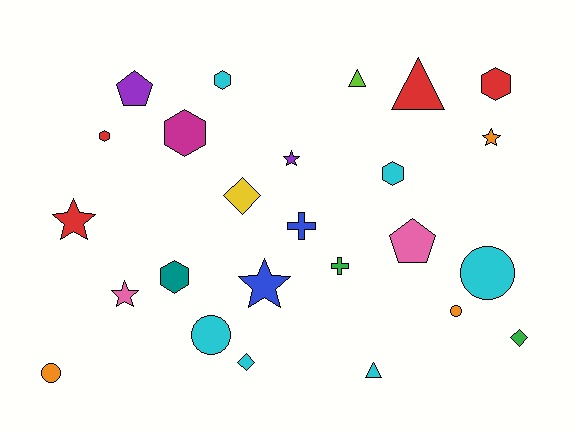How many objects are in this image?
There are 25 objects.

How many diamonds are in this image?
There are 3 diamonds.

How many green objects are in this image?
There are 2 green objects.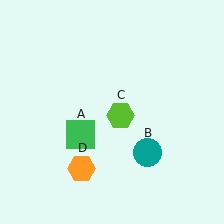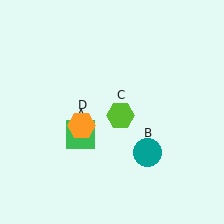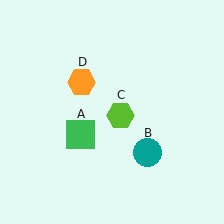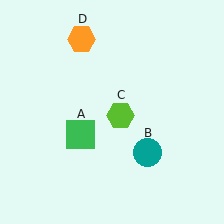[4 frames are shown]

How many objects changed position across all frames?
1 object changed position: orange hexagon (object D).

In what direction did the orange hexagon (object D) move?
The orange hexagon (object D) moved up.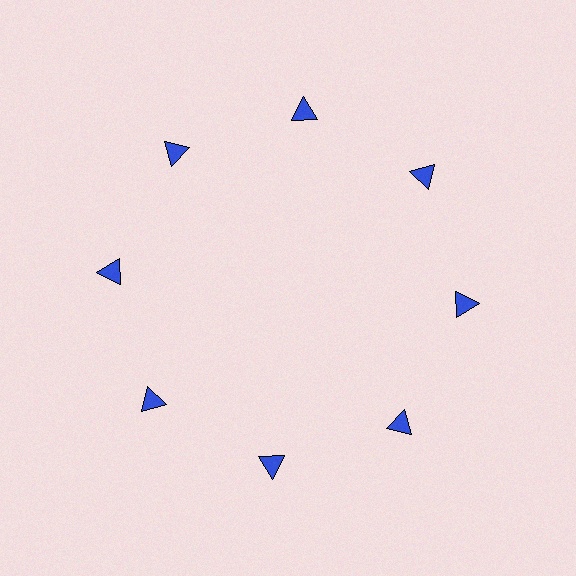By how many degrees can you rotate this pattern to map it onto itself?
The pattern maps onto itself every 45 degrees of rotation.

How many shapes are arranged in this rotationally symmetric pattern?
There are 8 shapes, arranged in 8 groups of 1.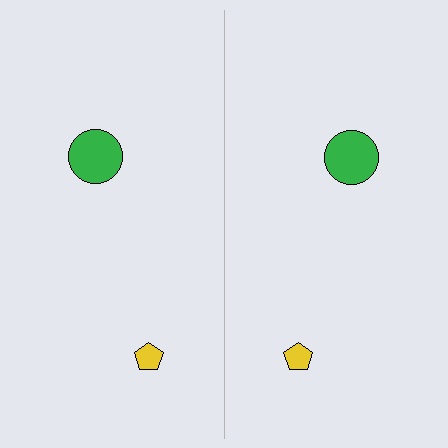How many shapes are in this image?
There are 4 shapes in this image.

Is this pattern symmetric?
Yes, this pattern has bilateral (reflection) symmetry.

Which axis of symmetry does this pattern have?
The pattern has a vertical axis of symmetry running through the center of the image.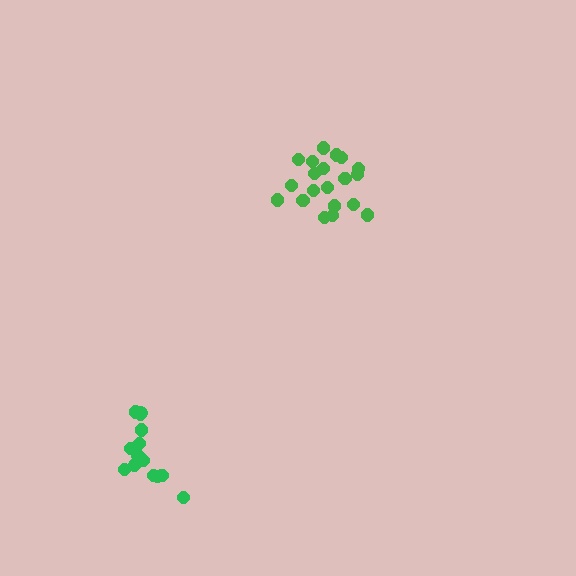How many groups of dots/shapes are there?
There are 2 groups.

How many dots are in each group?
Group 1: 15 dots, Group 2: 20 dots (35 total).